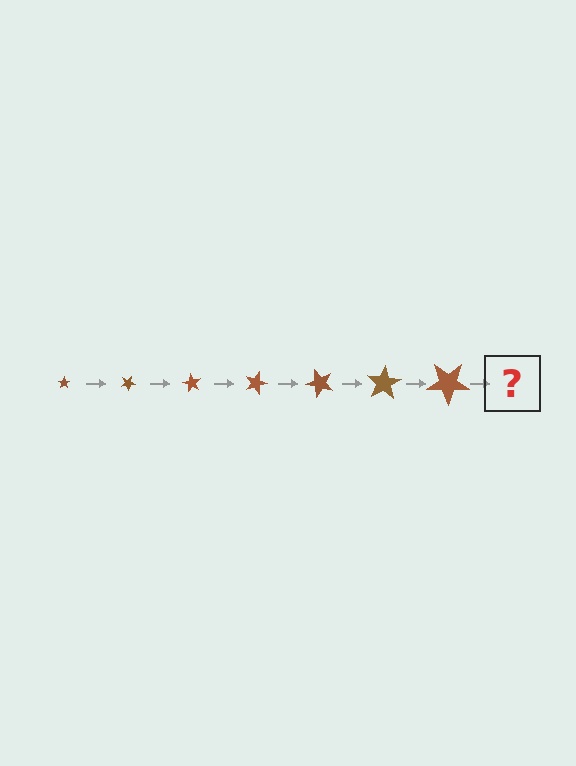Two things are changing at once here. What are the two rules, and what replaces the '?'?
The two rules are that the star grows larger each step and it rotates 30 degrees each step. The '?' should be a star, larger than the previous one and rotated 210 degrees from the start.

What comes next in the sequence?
The next element should be a star, larger than the previous one and rotated 210 degrees from the start.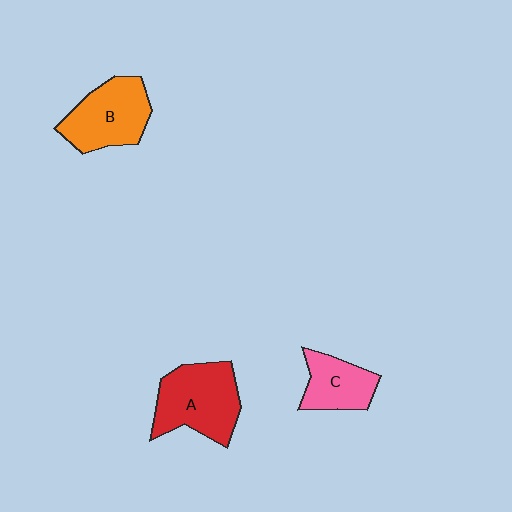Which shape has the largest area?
Shape A (red).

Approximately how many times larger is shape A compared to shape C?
Approximately 1.6 times.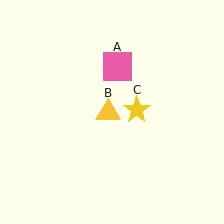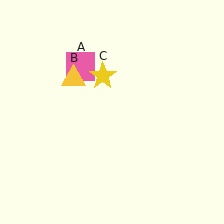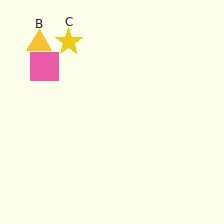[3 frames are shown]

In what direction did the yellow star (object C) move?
The yellow star (object C) moved up and to the left.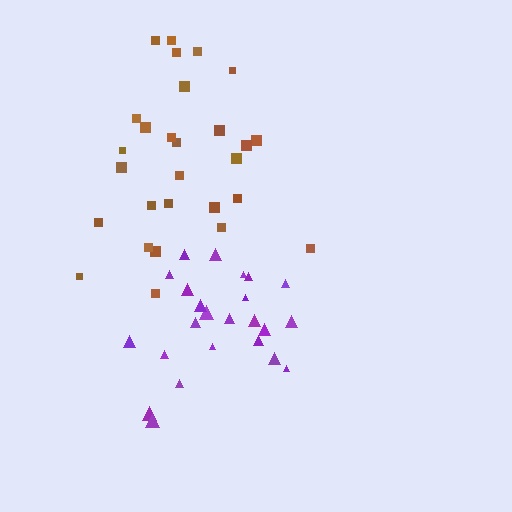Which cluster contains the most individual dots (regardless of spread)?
Brown (28).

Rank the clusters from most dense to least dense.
purple, brown.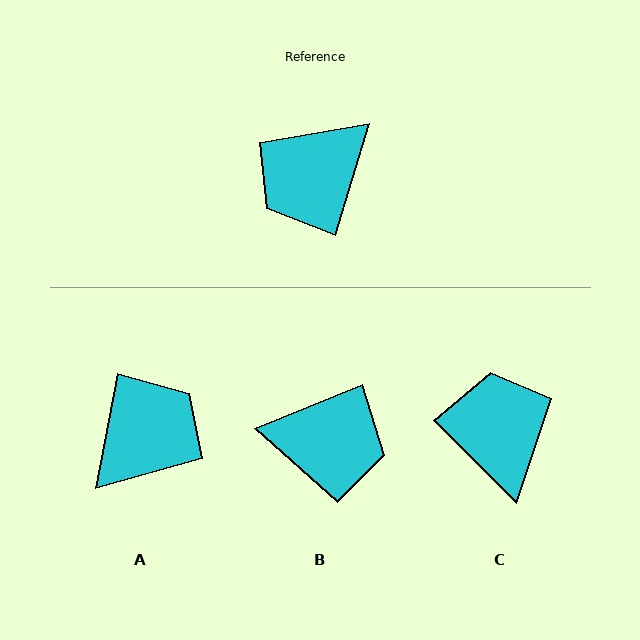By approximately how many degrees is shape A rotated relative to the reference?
Approximately 174 degrees clockwise.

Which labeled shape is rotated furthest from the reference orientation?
A, about 174 degrees away.